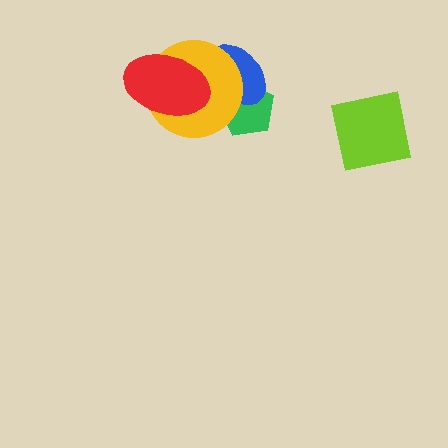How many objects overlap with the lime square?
0 objects overlap with the lime square.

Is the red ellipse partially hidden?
No, no other shape covers it.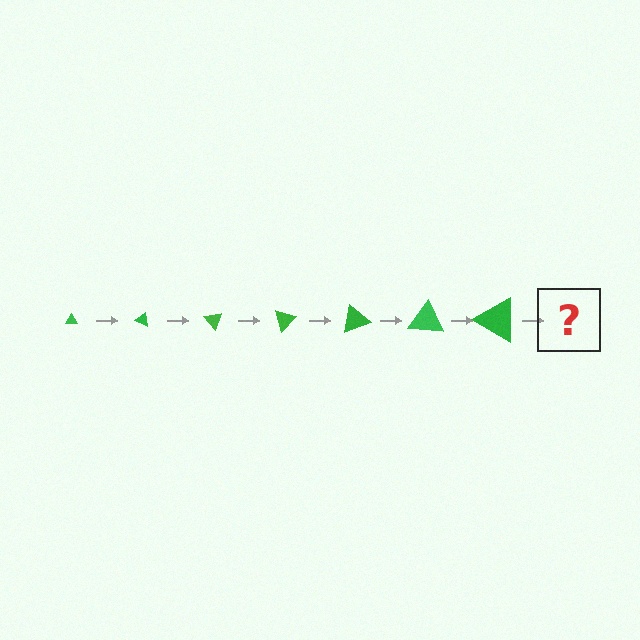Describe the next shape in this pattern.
It should be a triangle, larger than the previous one and rotated 175 degrees from the start.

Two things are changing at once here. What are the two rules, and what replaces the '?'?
The two rules are that the triangle grows larger each step and it rotates 25 degrees each step. The '?' should be a triangle, larger than the previous one and rotated 175 degrees from the start.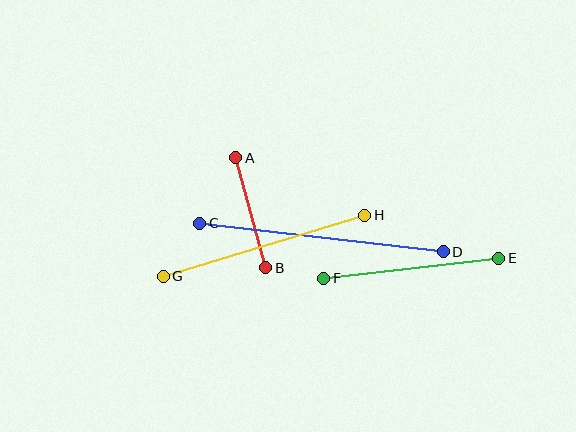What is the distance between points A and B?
The distance is approximately 114 pixels.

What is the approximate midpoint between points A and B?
The midpoint is at approximately (251, 213) pixels.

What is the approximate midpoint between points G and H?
The midpoint is at approximately (264, 246) pixels.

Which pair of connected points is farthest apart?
Points C and D are farthest apart.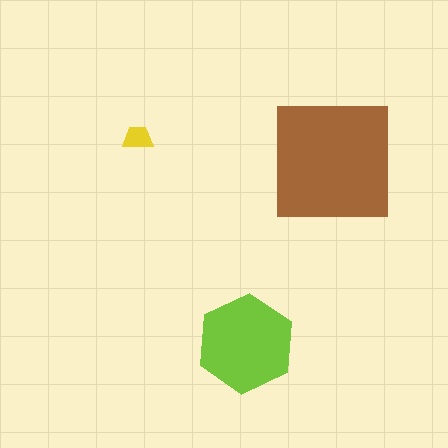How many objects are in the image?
There are 3 objects in the image.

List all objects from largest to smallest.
The brown square, the lime hexagon, the yellow trapezoid.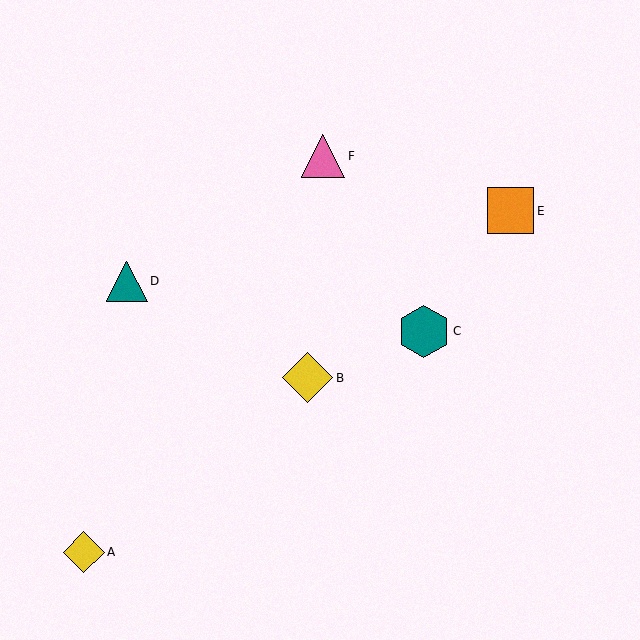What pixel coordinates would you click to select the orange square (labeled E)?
Click at (510, 211) to select the orange square E.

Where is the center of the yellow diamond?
The center of the yellow diamond is at (308, 378).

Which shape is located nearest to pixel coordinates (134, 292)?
The teal triangle (labeled D) at (127, 281) is nearest to that location.